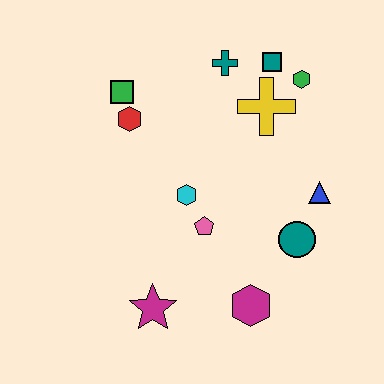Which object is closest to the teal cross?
The teal square is closest to the teal cross.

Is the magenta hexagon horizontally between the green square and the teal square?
Yes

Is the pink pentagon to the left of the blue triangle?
Yes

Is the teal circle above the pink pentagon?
No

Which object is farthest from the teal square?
The magenta star is farthest from the teal square.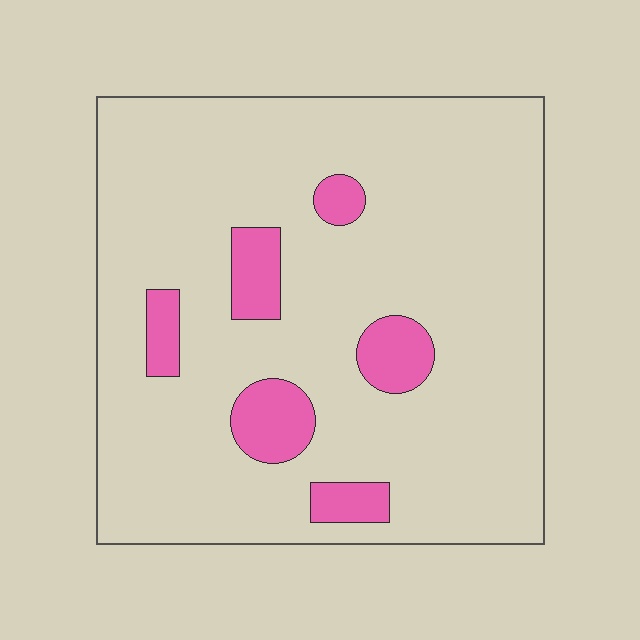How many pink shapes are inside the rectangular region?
6.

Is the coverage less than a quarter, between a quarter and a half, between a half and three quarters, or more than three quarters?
Less than a quarter.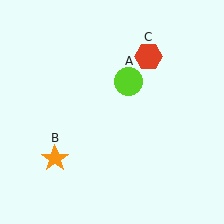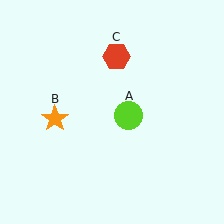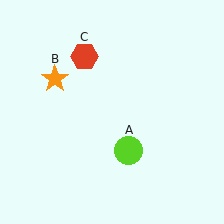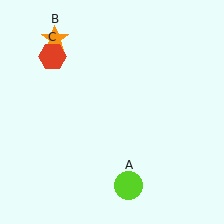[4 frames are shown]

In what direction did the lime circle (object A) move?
The lime circle (object A) moved down.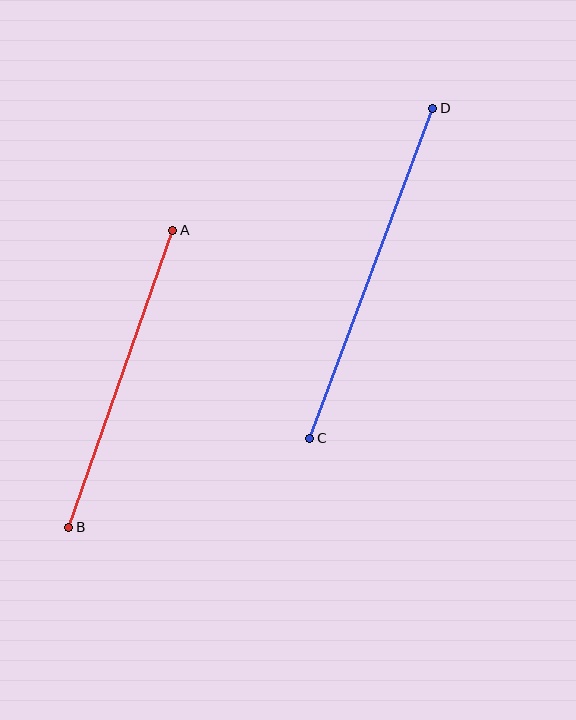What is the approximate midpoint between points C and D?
The midpoint is at approximately (371, 273) pixels.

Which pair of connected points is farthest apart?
Points C and D are farthest apart.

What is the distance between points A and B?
The distance is approximately 315 pixels.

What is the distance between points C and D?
The distance is approximately 352 pixels.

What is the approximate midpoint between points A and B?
The midpoint is at approximately (121, 379) pixels.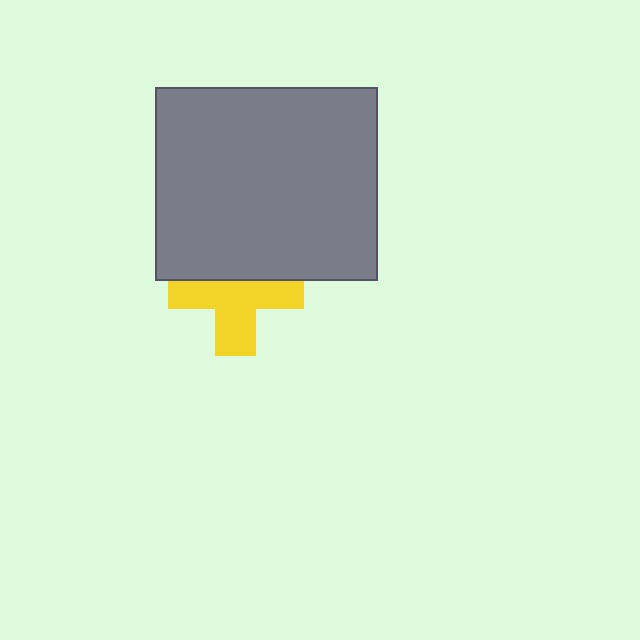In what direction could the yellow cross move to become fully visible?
The yellow cross could move down. That would shift it out from behind the gray rectangle entirely.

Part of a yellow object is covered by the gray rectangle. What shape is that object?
It is a cross.